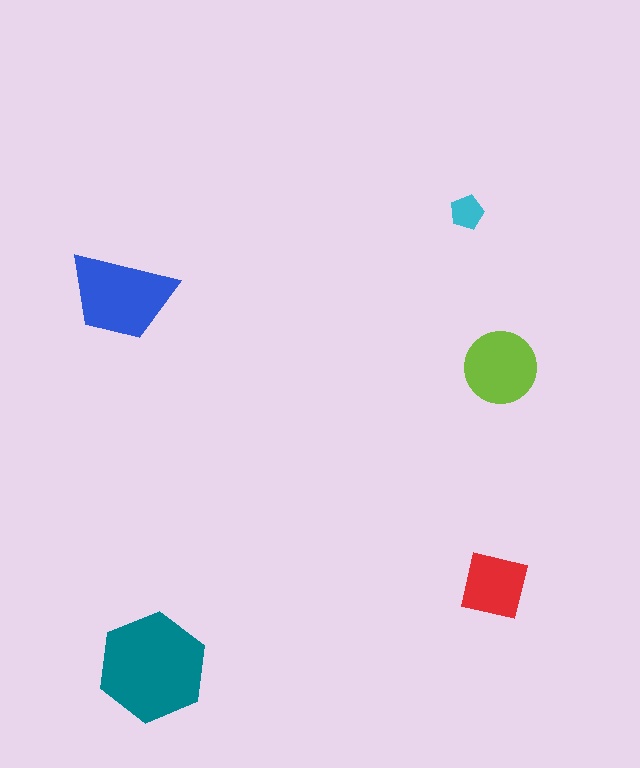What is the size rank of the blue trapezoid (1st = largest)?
2nd.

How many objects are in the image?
There are 5 objects in the image.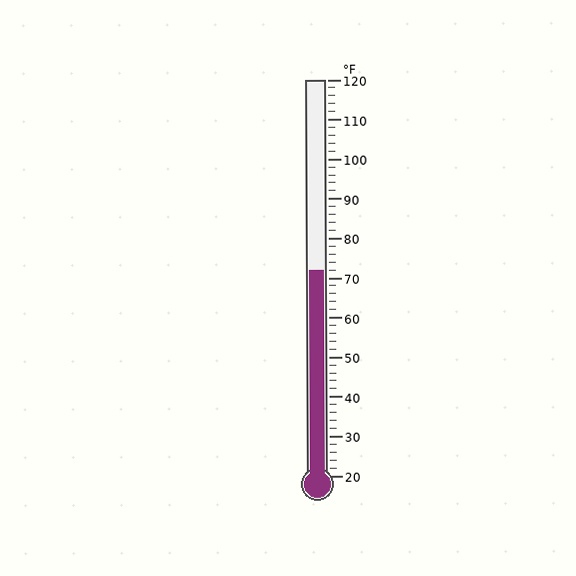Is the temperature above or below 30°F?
The temperature is above 30°F.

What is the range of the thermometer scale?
The thermometer scale ranges from 20°F to 120°F.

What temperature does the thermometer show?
The thermometer shows approximately 72°F.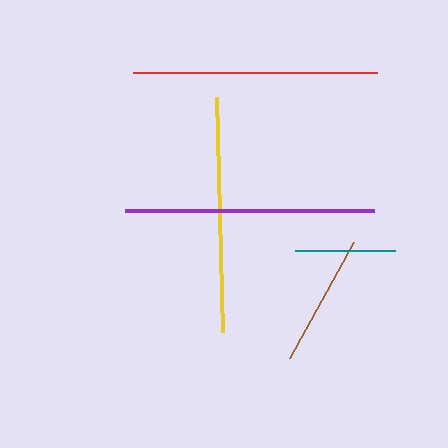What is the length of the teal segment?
The teal segment is approximately 101 pixels long.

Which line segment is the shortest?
The teal line is the shortest at approximately 101 pixels.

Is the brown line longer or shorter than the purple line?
The purple line is longer than the brown line.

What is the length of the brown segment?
The brown segment is approximately 133 pixels long.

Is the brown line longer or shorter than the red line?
The red line is longer than the brown line.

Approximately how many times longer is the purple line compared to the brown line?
The purple line is approximately 1.9 times the length of the brown line.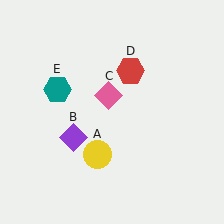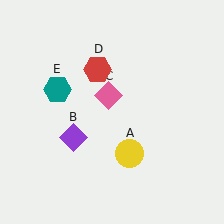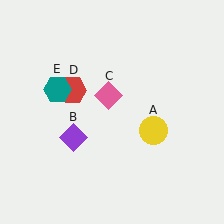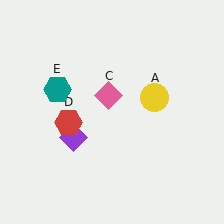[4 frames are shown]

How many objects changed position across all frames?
2 objects changed position: yellow circle (object A), red hexagon (object D).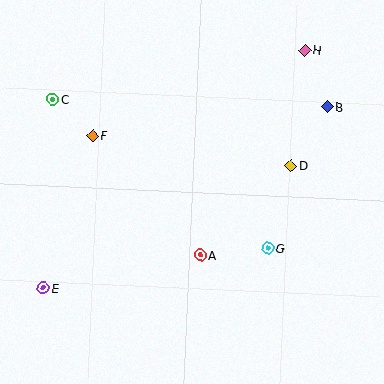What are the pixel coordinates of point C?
Point C is at (53, 99).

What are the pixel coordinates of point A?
Point A is at (200, 255).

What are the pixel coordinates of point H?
Point H is at (305, 50).